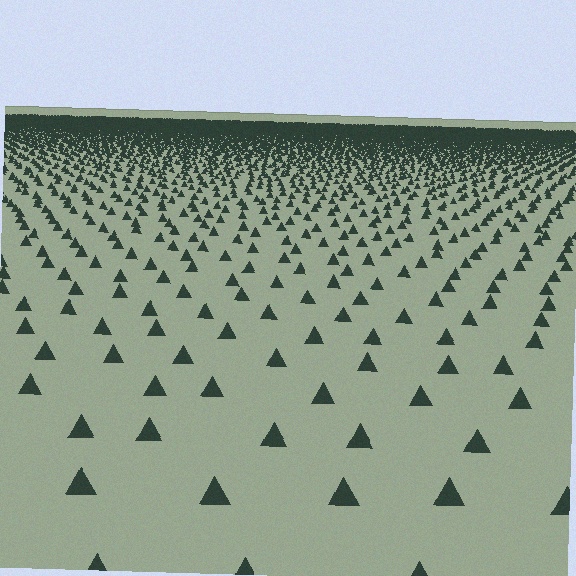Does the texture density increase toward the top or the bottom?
Density increases toward the top.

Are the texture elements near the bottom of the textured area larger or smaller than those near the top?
Larger. Near the bottom, elements are closer to the viewer and appear at a bigger on-screen size.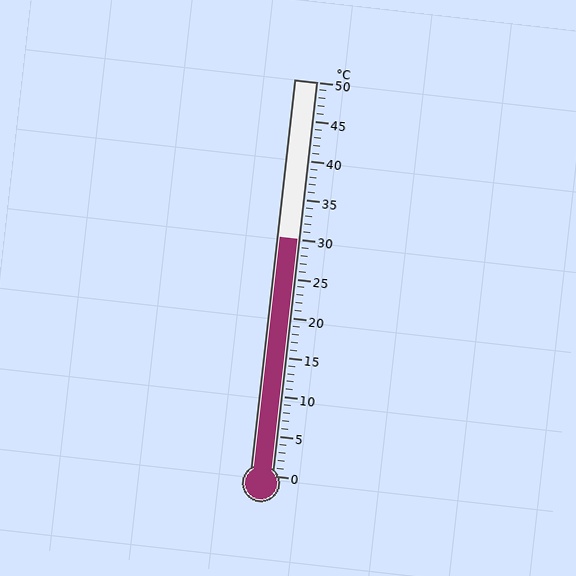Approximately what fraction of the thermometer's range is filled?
The thermometer is filled to approximately 60% of its range.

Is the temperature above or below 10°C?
The temperature is above 10°C.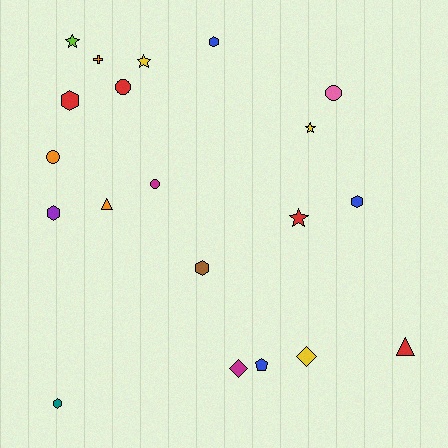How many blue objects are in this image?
There are 3 blue objects.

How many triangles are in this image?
There are 2 triangles.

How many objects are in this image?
There are 20 objects.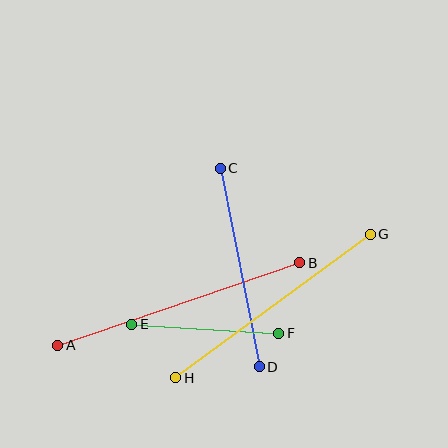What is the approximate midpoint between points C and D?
The midpoint is at approximately (240, 268) pixels.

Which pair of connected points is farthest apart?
Points A and B are farthest apart.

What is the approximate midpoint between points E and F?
The midpoint is at approximately (205, 329) pixels.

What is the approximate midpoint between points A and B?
The midpoint is at approximately (179, 304) pixels.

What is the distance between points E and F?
The distance is approximately 147 pixels.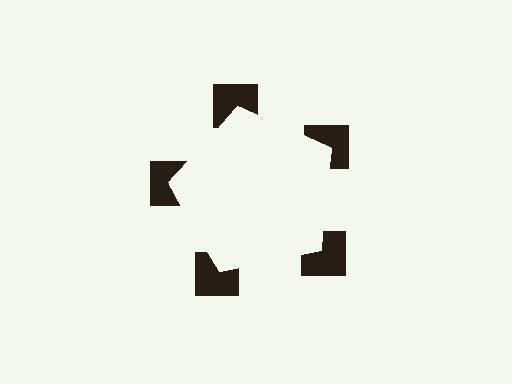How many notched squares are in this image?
There are 5 — one at each vertex of the illusory pentagon.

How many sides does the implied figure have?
5 sides.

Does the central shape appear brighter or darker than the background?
It typically appears slightly brighter than the background, even though no actual brightness change is drawn.